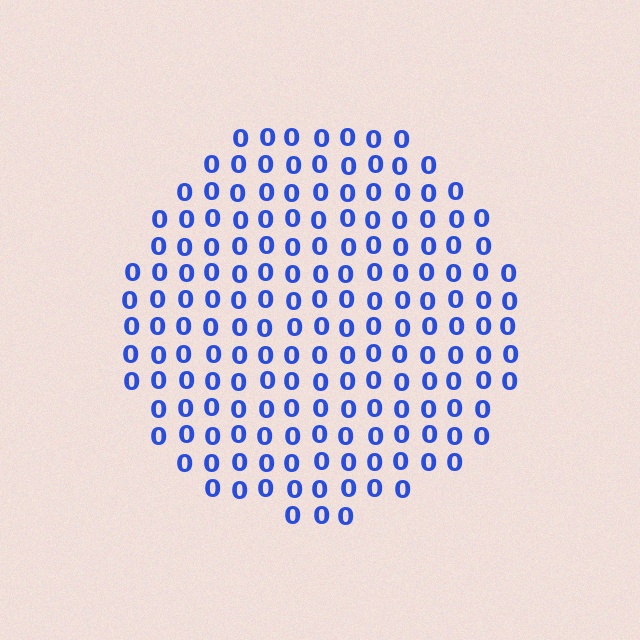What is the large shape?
The large shape is a circle.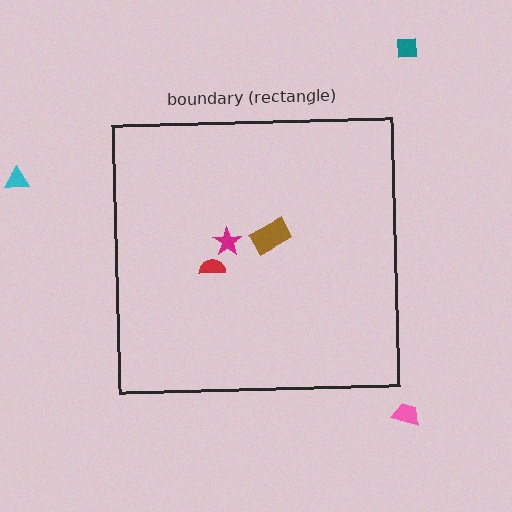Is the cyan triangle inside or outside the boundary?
Outside.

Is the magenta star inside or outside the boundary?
Inside.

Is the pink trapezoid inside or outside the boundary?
Outside.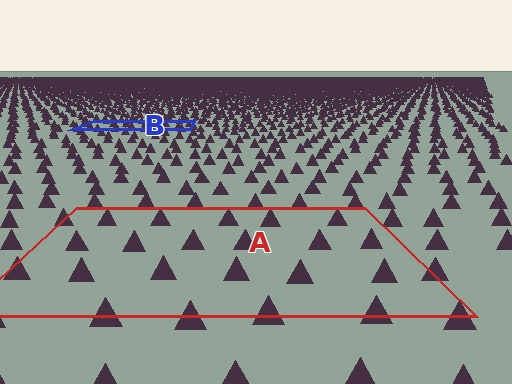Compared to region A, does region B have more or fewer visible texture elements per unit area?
Region B has more texture elements per unit area — they are packed more densely because it is farther away.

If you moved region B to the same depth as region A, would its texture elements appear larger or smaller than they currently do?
They would appear larger. At a closer depth, the same texture elements are projected at a bigger on-screen size.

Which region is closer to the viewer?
Region A is closer. The texture elements there are larger and more spread out.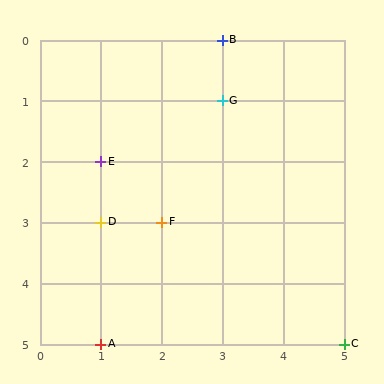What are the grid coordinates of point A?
Point A is at grid coordinates (1, 5).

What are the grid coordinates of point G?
Point G is at grid coordinates (3, 1).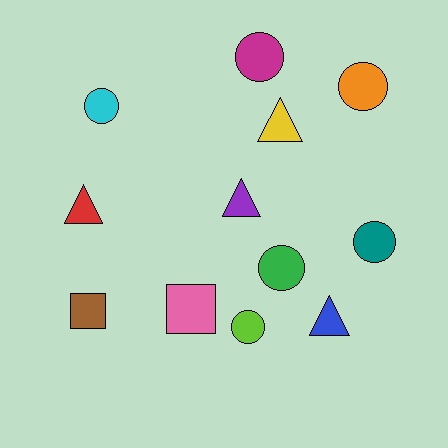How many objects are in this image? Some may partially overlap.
There are 12 objects.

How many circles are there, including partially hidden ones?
There are 6 circles.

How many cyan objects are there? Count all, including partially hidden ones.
There is 1 cyan object.